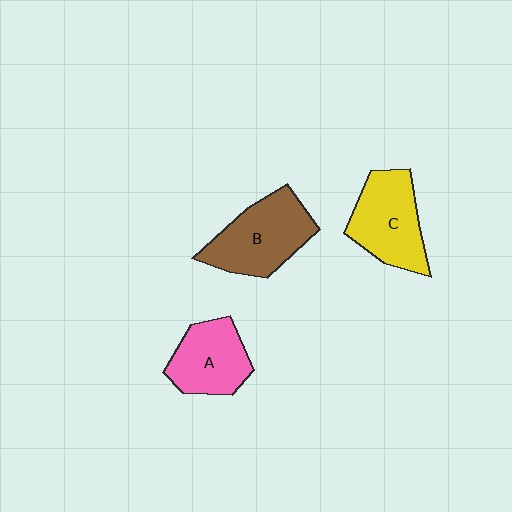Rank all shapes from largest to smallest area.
From largest to smallest: B (brown), C (yellow), A (pink).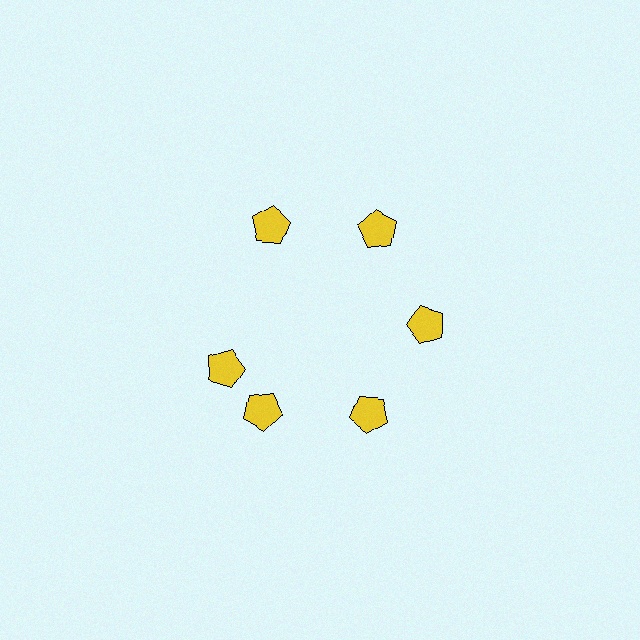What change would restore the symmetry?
The symmetry would be restored by rotating it back into even spacing with its neighbors so that all 6 pentagons sit at equal angles and equal distance from the center.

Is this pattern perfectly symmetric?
No. The 6 yellow pentagons are arranged in a ring, but one element near the 9 o'clock position is rotated out of alignment along the ring, breaking the 6-fold rotational symmetry.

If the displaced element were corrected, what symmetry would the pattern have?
It would have 6-fold rotational symmetry — the pattern would map onto itself every 60 degrees.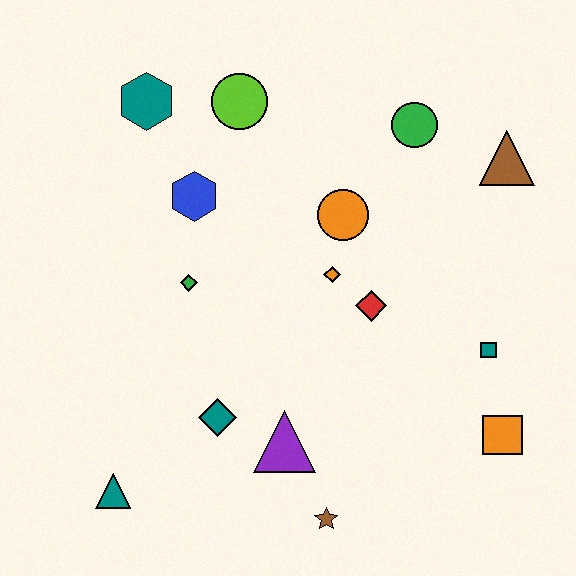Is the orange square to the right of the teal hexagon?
Yes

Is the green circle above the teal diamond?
Yes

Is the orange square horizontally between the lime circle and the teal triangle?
No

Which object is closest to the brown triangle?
The green circle is closest to the brown triangle.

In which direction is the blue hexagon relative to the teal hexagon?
The blue hexagon is below the teal hexagon.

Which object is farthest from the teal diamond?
The brown triangle is farthest from the teal diamond.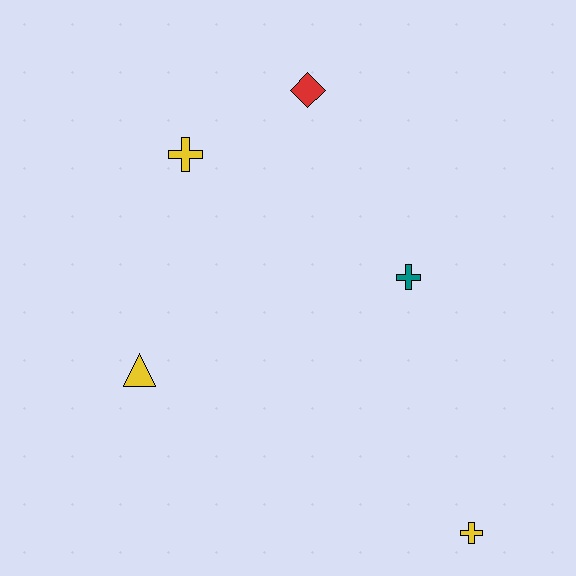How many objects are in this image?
There are 5 objects.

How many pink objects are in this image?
There are no pink objects.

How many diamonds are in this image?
There is 1 diamond.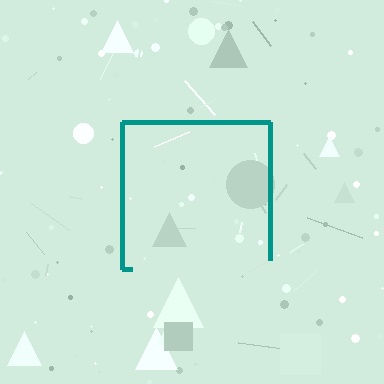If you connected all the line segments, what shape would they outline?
They would outline a square.